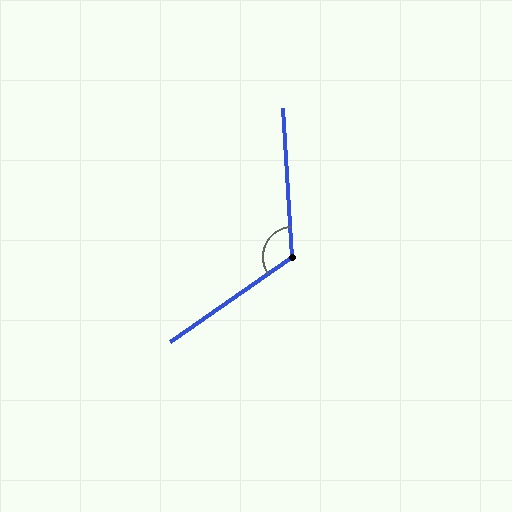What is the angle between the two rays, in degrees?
Approximately 122 degrees.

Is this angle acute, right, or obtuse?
It is obtuse.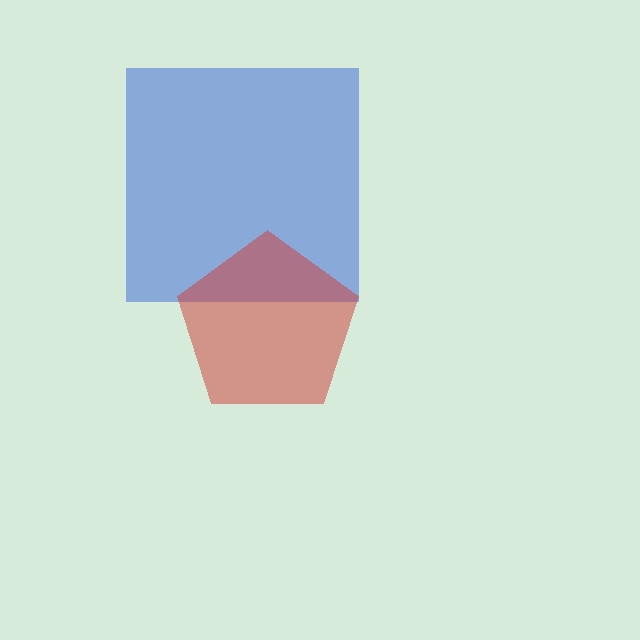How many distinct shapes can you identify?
There are 2 distinct shapes: a blue square, a red pentagon.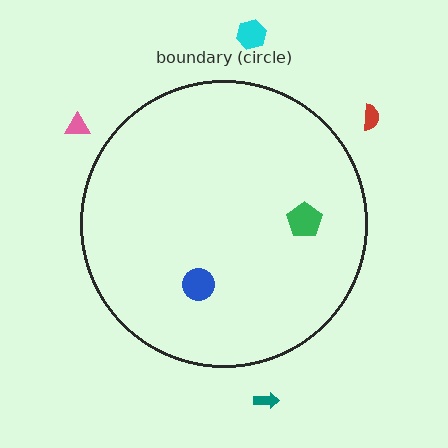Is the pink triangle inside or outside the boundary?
Outside.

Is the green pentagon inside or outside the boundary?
Inside.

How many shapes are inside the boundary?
2 inside, 4 outside.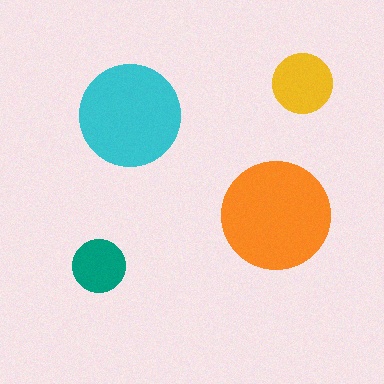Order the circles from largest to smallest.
the orange one, the cyan one, the yellow one, the teal one.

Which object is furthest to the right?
The yellow circle is rightmost.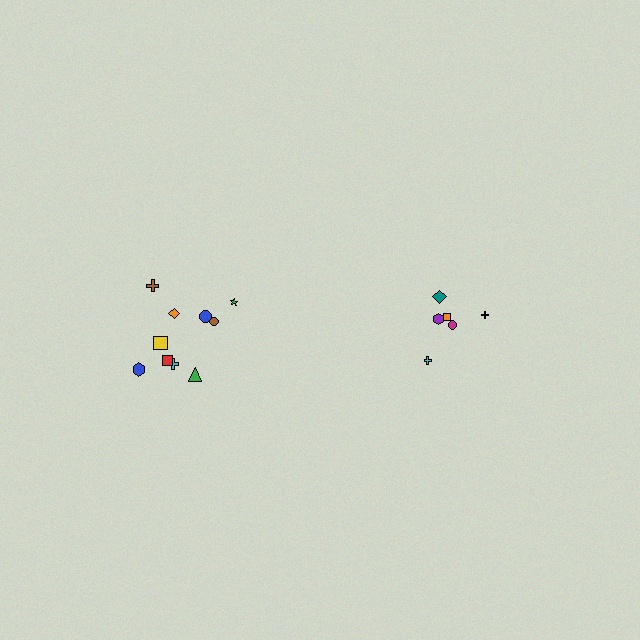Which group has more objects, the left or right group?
The left group.